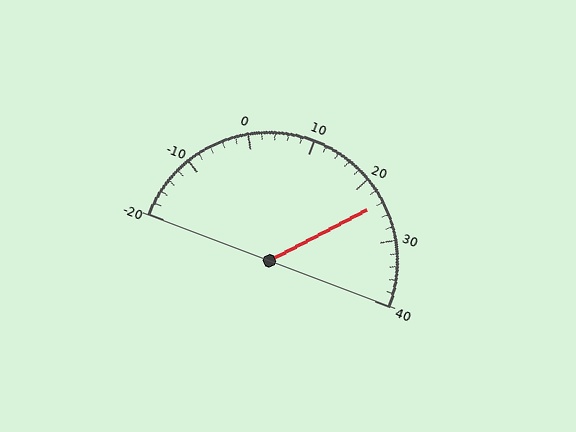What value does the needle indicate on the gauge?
The needle indicates approximately 24.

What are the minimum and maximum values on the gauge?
The gauge ranges from -20 to 40.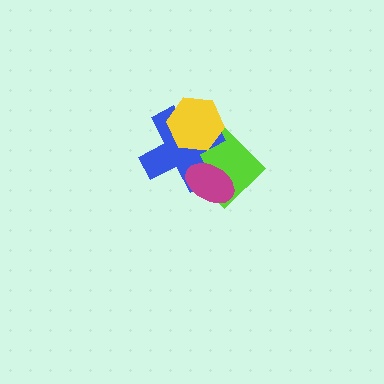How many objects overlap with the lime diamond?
3 objects overlap with the lime diamond.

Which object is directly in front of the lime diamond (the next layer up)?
The blue cross is directly in front of the lime diamond.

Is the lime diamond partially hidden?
Yes, it is partially covered by another shape.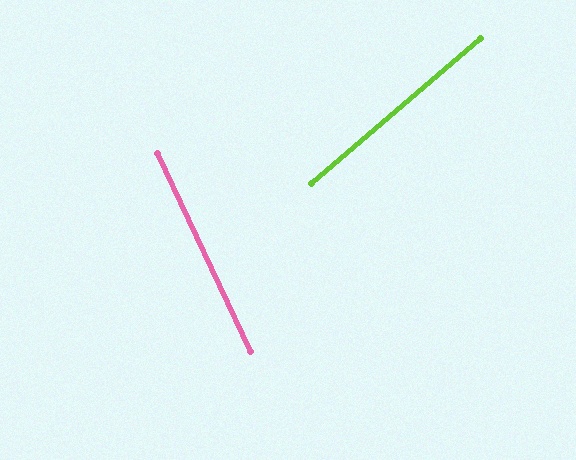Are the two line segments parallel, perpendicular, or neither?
Neither parallel nor perpendicular — they differ by about 74°.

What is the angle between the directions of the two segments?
Approximately 74 degrees.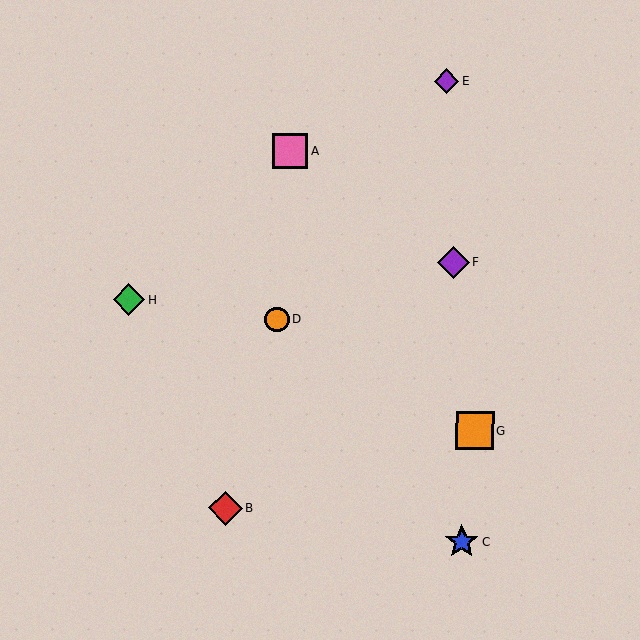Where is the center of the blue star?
The center of the blue star is at (462, 541).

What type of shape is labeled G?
Shape G is an orange square.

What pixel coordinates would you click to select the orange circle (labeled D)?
Click at (277, 319) to select the orange circle D.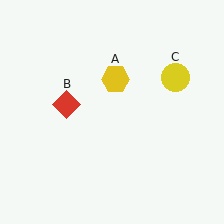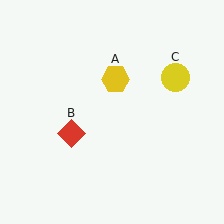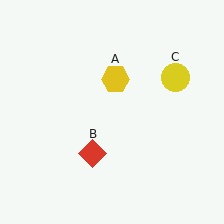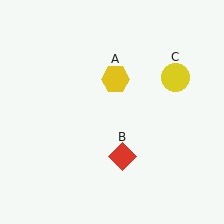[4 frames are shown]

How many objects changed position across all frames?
1 object changed position: red diamond (object B).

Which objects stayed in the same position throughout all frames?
Yellow hexagon (object A) and yellow circle (object C) remained stationary.